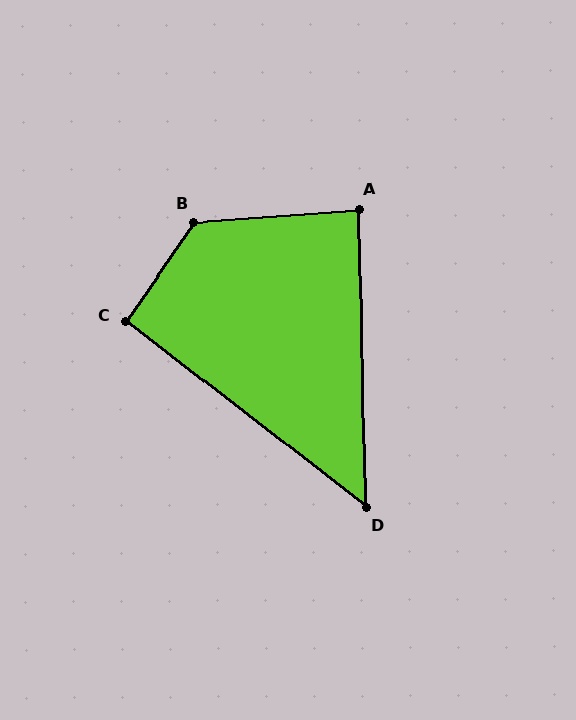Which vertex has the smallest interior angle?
D, at approximately 51 degrees.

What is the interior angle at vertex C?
Approximately 93 degrees (approximately right).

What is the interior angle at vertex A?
Approximately 87 degrees (approximately right).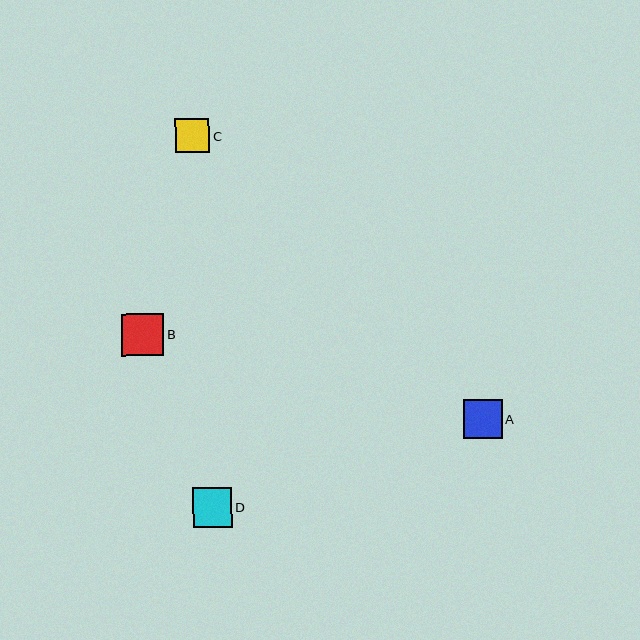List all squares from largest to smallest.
From largest to smallest: B, D, A, C.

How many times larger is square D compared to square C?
Square D is approximately 1.1 times the size of square C.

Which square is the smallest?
Square C is the smallest with a size of approximately 34 pixels.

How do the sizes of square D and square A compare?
Square D and square A are approximately the same size.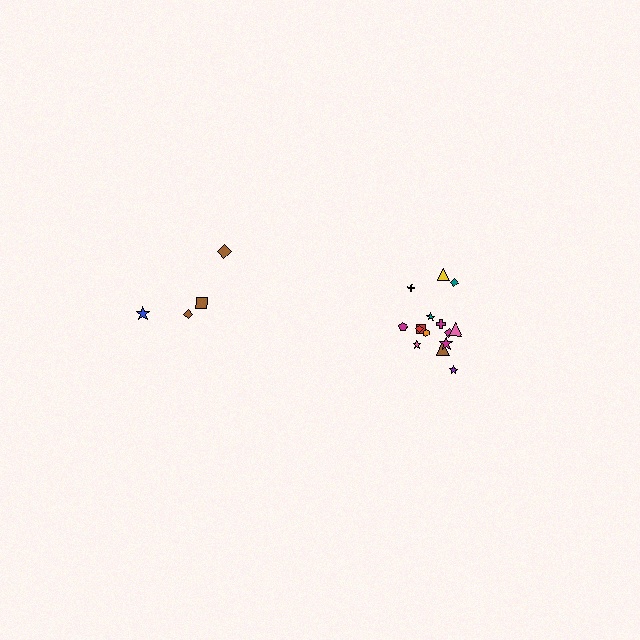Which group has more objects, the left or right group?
The right group.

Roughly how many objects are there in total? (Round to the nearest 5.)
Roughly 20 objects in total.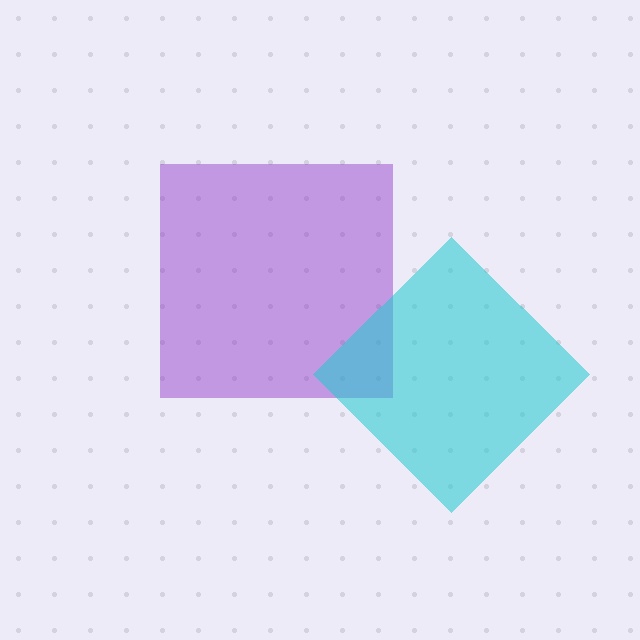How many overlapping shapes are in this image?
There are 2 overlapping shapes in the image.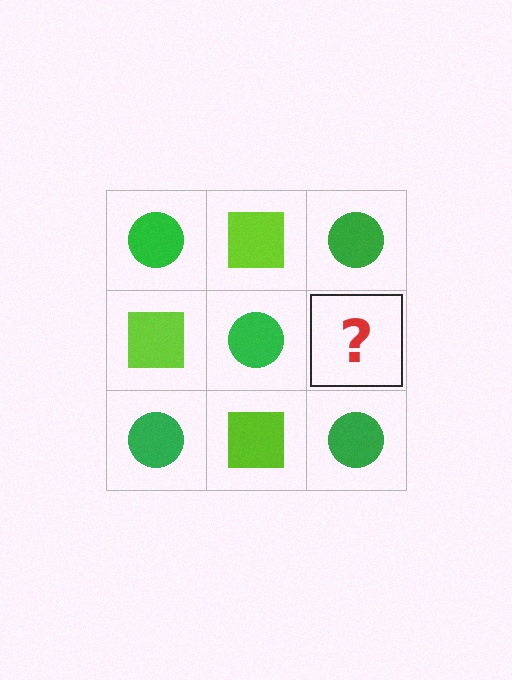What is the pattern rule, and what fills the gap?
The rule is that it alternates green circle and lime square in a checkerboard pattern. The gap should be filled with a lime square.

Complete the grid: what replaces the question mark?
The question mark should be replaced with a lime square.